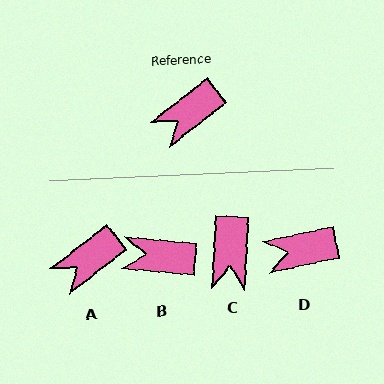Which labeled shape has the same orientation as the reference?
A.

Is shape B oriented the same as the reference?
No, it is off by about 43 degrees.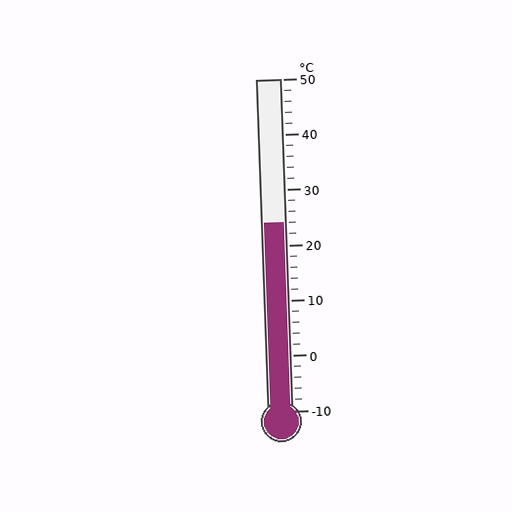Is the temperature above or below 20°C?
The temperature is above 20°C.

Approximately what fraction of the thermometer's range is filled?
The thermometer is filled to approximately 55% of its range.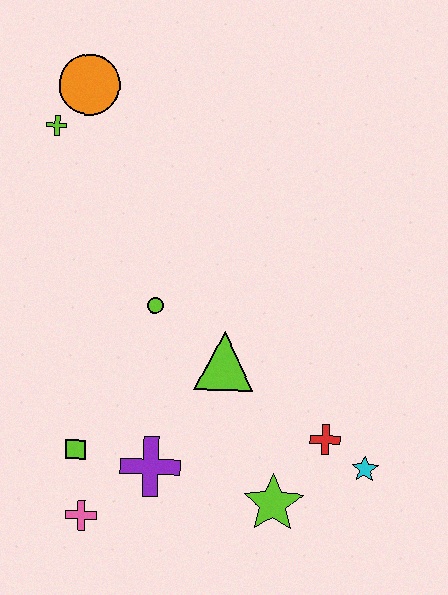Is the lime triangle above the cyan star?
Yes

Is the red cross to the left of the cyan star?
Yes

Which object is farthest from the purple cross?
The orange circle is farthest from the purple cross.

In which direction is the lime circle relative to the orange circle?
The lime circle is below the orange circle.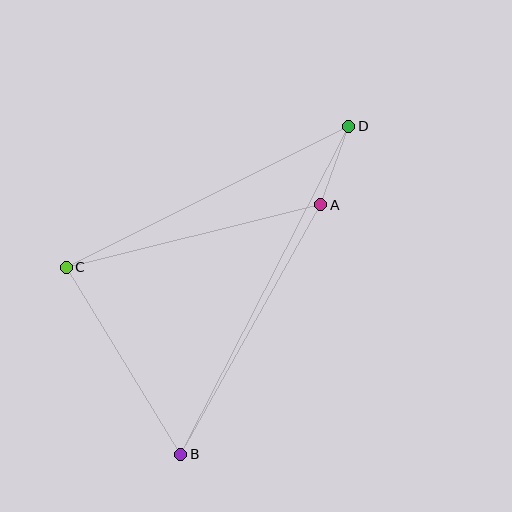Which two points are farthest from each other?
Points B and D are farthest from each other.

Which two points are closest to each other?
Points A and D are closest to each other.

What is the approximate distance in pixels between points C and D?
The distance between C and D is approximately 316 pixels.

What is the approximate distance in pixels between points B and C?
The distance between B and C is approximately 219 pixels.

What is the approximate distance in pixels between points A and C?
The distance between A and C is approximately 262 pixels.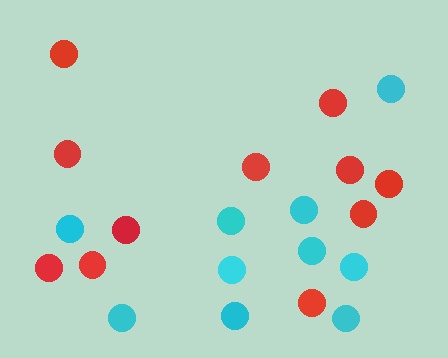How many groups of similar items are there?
There are 2 groups: one group of cyan circles (10) and one group of red circles (11).